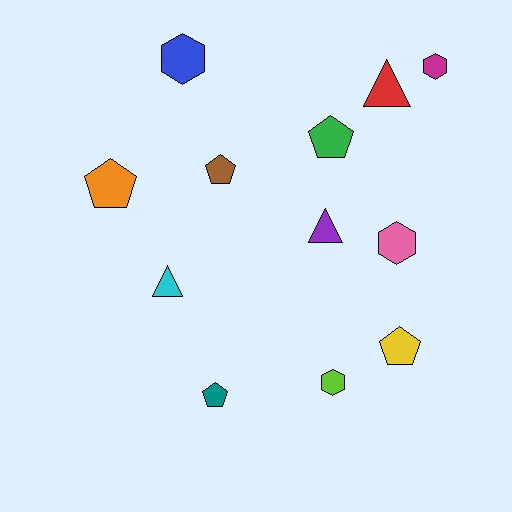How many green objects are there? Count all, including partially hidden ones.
There is 1 green object.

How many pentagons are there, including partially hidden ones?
There are 5 pentagons.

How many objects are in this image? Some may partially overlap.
There are 12 objects.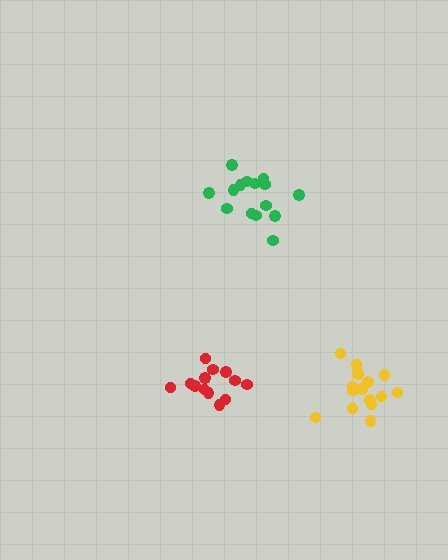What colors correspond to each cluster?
The clusters are colored: red, green, yellow.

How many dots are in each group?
Group 1: 13 dots, Group 2: 15 dots, Group 3: 16 dots (44 total).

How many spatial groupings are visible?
There are 3 spatial groupings.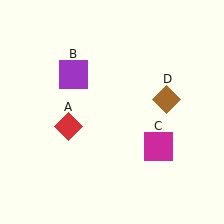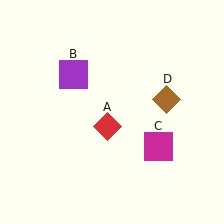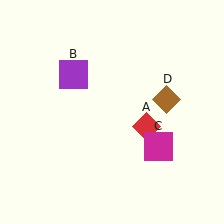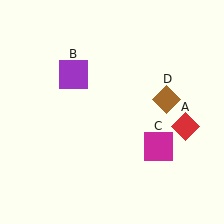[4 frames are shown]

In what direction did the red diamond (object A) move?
The red diamond (object A) moved right.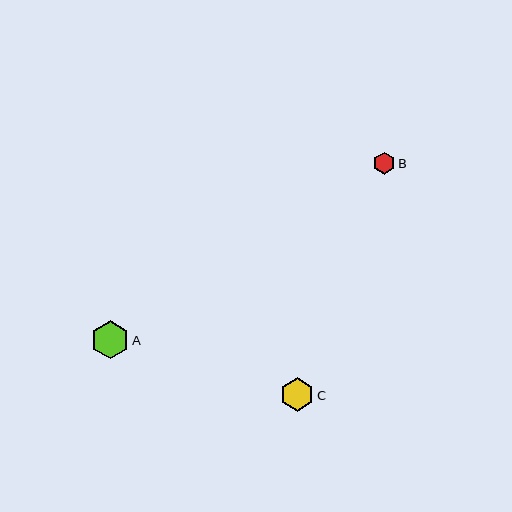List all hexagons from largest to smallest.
From largest to smallest: A, C, B.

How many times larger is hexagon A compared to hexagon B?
Hexagon A is approximately 1.7 times the size of hexagon B.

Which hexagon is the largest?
Hexagon A is the largest with a size of approximately 38 pixels.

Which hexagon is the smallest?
Hexagon B is the smallest with a size of approximately 22 pixels.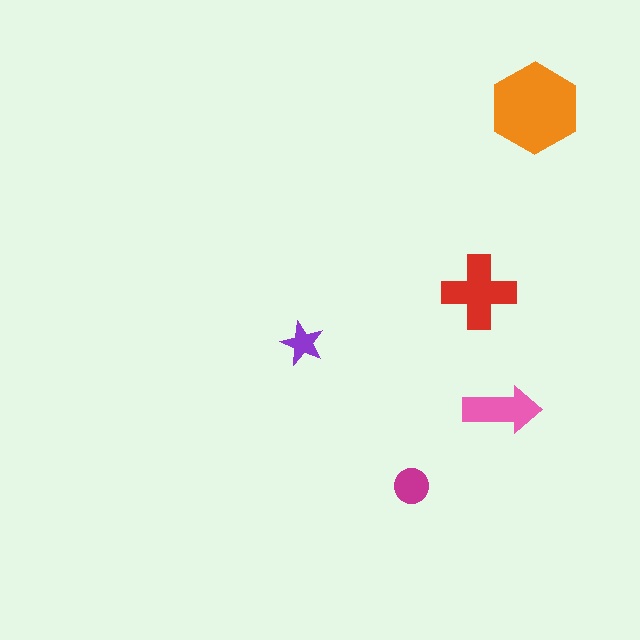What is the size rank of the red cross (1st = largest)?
2nd.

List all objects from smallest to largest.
The purple star, the magenta circle, the pink arrow, the red cross, the orange hexagon.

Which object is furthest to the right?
The orange hexagon is rightmost.